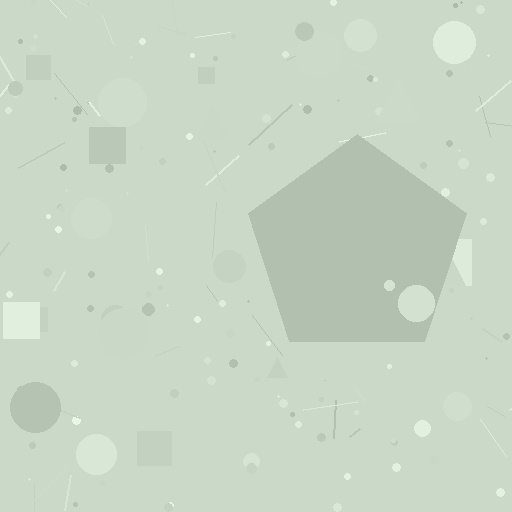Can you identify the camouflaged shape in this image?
The camouflaged shape is a pentagon.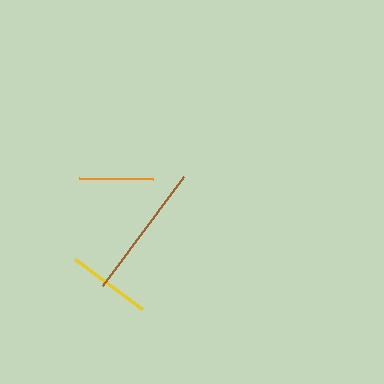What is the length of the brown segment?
The brown segment is approximately 136 pixels long.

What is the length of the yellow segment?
The yellow segment is approximately 84 pixels long.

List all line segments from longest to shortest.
From longest to shortest: brown, yellow, orange.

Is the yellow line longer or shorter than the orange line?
The yellow line is longer than the orange line.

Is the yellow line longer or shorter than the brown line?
The brown line is longer than the yellow line.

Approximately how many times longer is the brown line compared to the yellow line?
The brown line is approximately 1.6 times the length of the yellow line.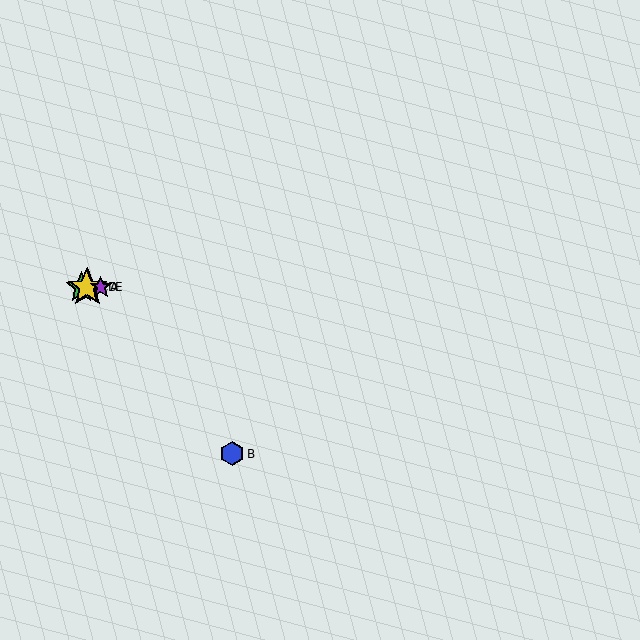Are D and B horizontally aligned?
No, D is at y≈287 and B is at y≈454.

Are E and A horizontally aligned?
Yes, both are at y≈287.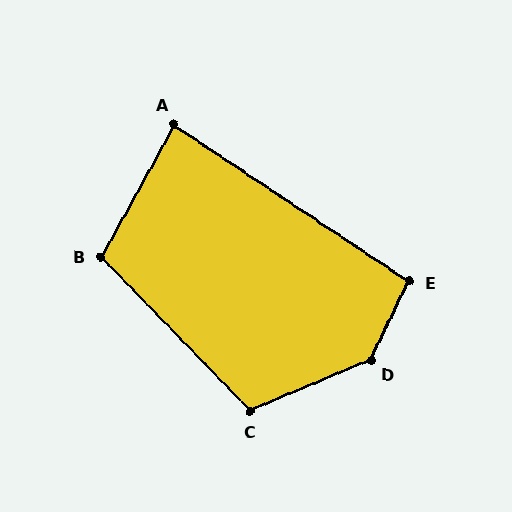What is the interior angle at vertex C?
Approximately 111 degrees (obtuse).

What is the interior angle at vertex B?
Approximately 107 degrees (obtuse).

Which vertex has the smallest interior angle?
A, at approximately 85 degrees.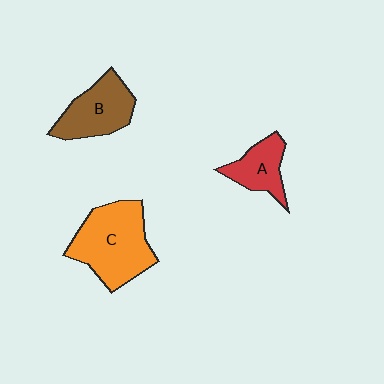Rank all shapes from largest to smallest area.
From largest to smallest: C (orange), B (brown), A (red).